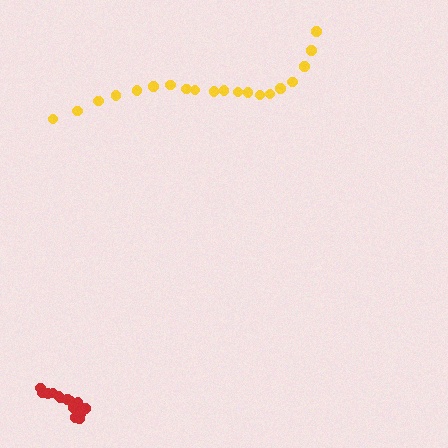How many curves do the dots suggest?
There are 2 distinct paths.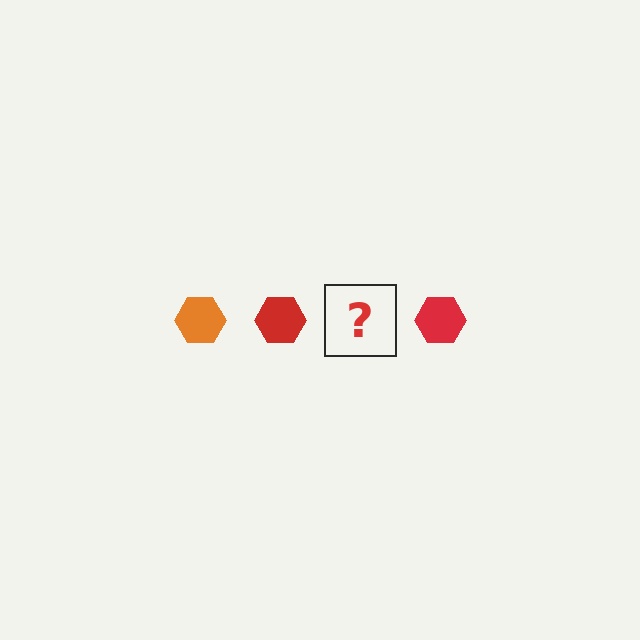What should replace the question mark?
The question mark should be replaced with an orange hexagon.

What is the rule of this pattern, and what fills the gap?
The rule is that the pattern cycles through orange, red hexagons. The gap should be filled with an orange hexagon.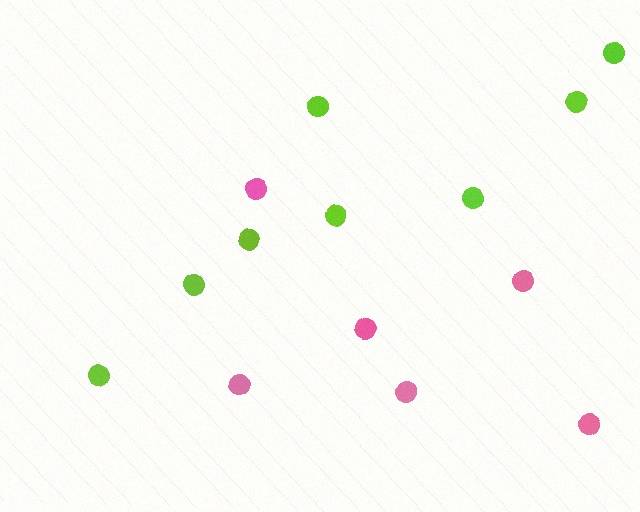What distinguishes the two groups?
There are 2 groups: one group of pink circles (6) and one group of lime circles (8).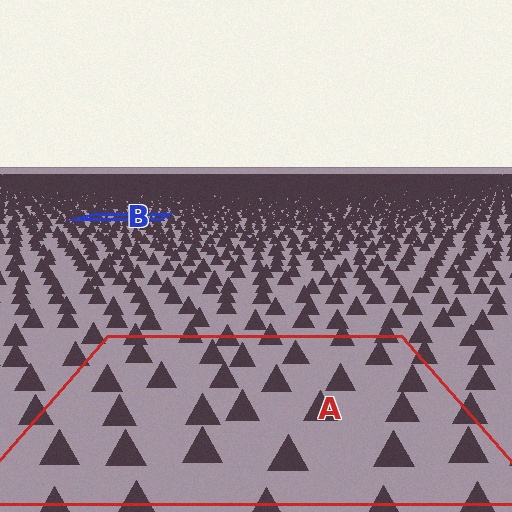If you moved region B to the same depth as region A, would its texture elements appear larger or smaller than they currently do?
They would appear larger. At a closer depth, the same texture elements are projected at a bigger on-screen size.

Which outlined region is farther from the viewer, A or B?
Region B is farther from the viewer — the texture elements inside it appear smaller and more densely packed.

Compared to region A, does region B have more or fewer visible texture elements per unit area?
Region B has more texture elements per unit area — they are packed more densely because it is farther away.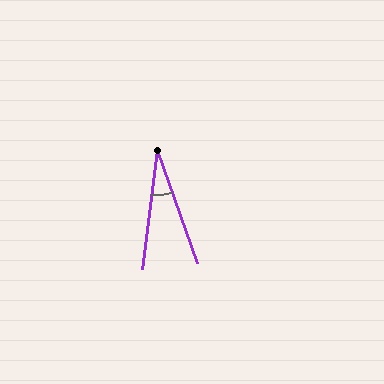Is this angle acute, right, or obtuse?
It is acute.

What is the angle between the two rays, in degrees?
Approximately 27 degrees.